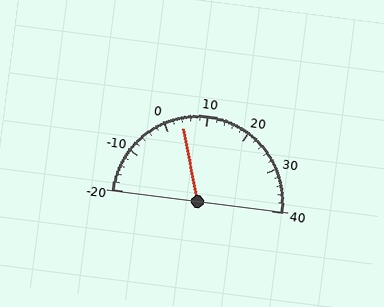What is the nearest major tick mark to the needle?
The nearest major tick mark is 0.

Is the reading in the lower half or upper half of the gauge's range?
The reading is in the lower half of the range (-20 to 40).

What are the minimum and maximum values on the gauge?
The gauge ranges from -20 to 40.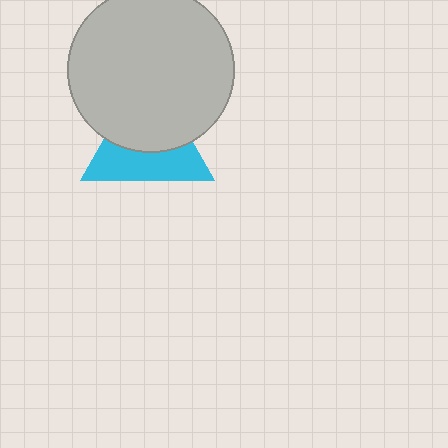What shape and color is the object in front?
The object in front is a light gray circle.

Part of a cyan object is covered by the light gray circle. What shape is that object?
It is a triangle.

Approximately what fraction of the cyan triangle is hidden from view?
Roughly 52% of the cyan triangle is hidden behind the light gray circle.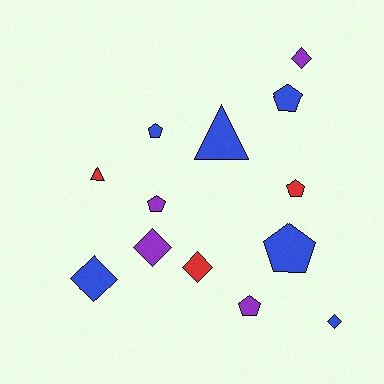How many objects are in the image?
There are 13 objects.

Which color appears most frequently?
Blue, with 6 objects.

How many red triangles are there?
There is 1 red triangle.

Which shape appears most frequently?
Pentagon, with 6 objects.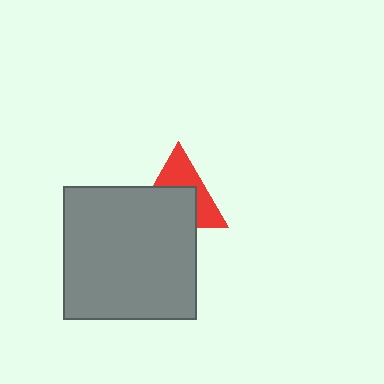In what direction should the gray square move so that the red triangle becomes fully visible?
The gray square should move down. That is the shortest direction to clear the overlap and leave the red triangle fully visible.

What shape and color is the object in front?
The object in front is a gray square.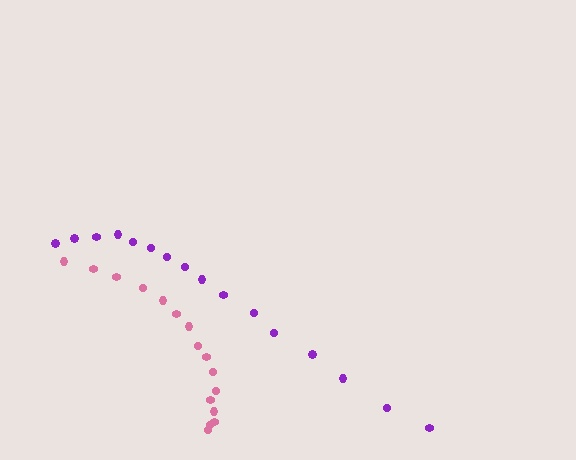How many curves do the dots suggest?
There are 2 distinct paths.